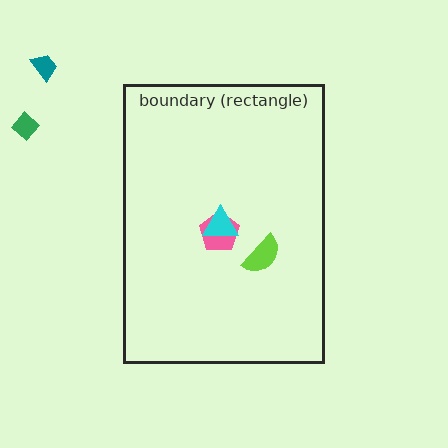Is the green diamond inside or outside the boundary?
Outside.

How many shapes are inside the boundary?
3 inside, 2 outside.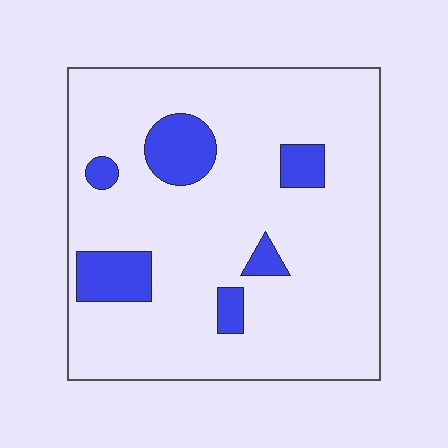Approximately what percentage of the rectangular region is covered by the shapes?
Approximately 15%.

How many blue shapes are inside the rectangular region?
6.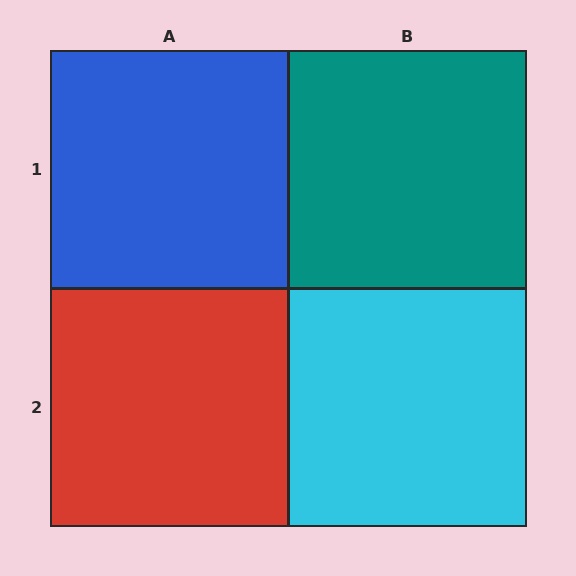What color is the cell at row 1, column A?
Blue.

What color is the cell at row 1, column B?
Teal.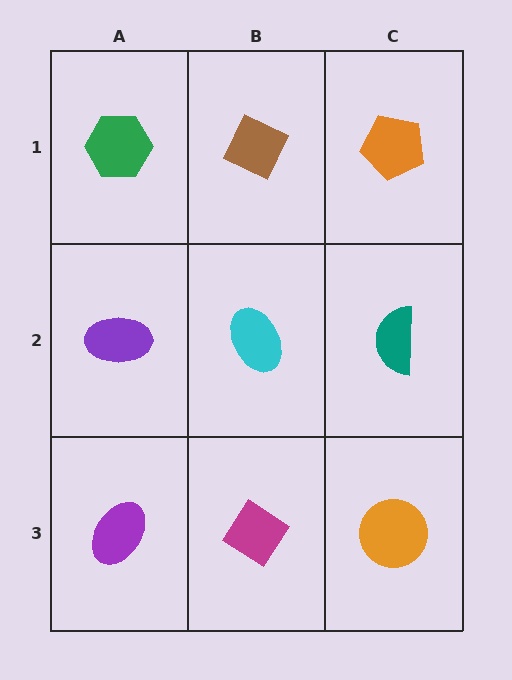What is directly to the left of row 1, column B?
A green hexagon.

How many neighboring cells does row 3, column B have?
3.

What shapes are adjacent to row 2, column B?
A brown diamond (row 1, column B), a magenta diamond (row 3, column B), a purple ellipse (row 2, column A), a teal semicircle (row 2, column C).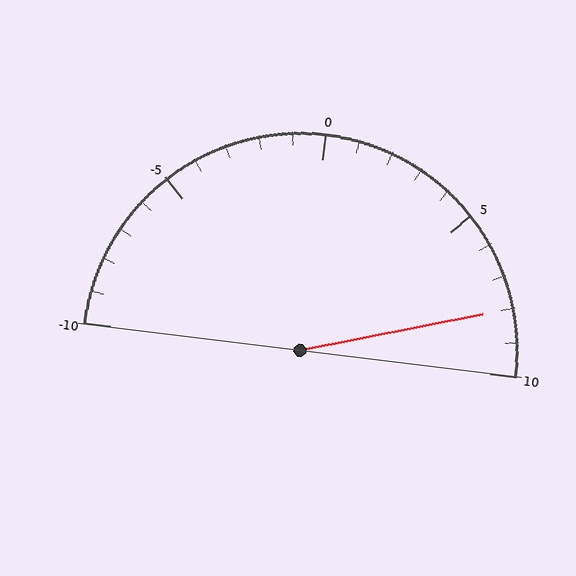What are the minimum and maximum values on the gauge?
The gauge ranges from -10 to 10.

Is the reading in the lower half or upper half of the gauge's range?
The reading is in the upper half of the range (-10 to 10).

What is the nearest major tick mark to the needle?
The nearest major tick mark is 10.